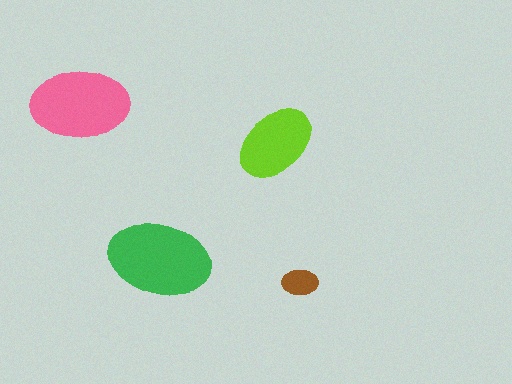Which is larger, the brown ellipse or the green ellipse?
The green one.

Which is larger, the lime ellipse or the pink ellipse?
The pink one.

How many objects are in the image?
There are 4 objects in the image.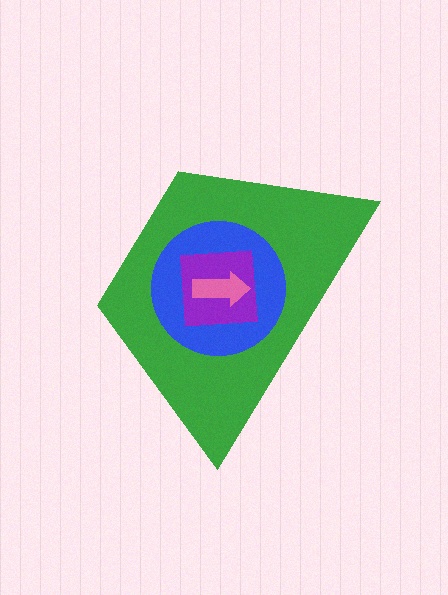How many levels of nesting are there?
4.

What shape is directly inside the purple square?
The pink arrow.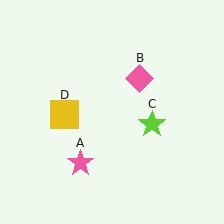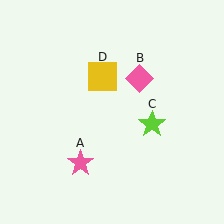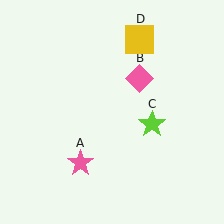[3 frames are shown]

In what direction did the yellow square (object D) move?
The yellow square (object D) moved up and to the right.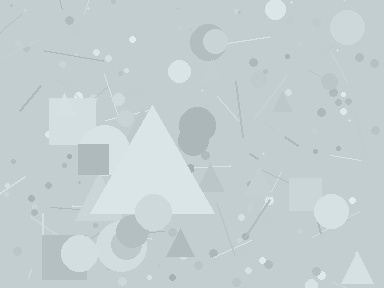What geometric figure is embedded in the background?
A triangle is embedded in the background.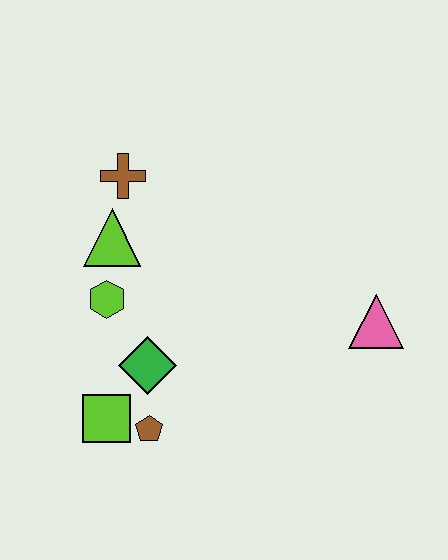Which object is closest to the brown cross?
The lime triangle is closest to the brown cross.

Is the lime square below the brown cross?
Yes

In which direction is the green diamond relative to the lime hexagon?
The green diamond is below the lime hexagon.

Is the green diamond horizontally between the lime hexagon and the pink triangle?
Yes